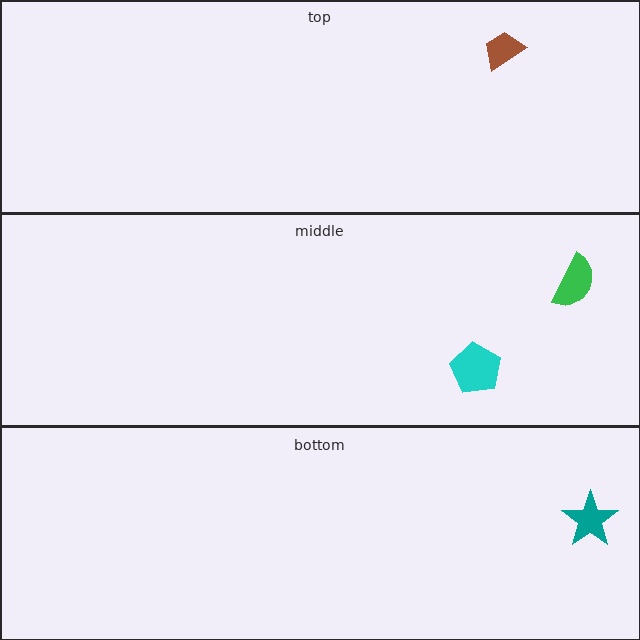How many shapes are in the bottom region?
1.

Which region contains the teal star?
The bottom region.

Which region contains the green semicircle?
The middle region.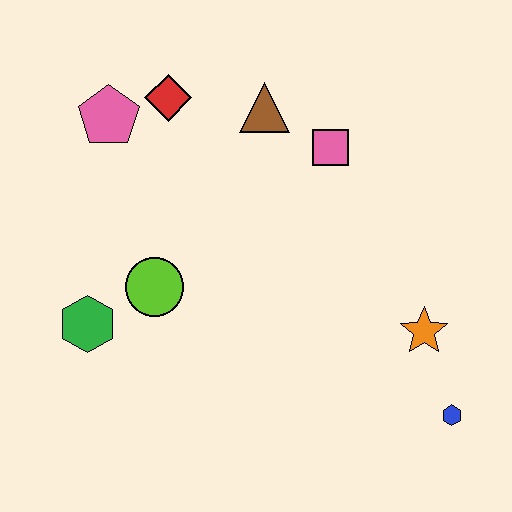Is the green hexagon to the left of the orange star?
Yes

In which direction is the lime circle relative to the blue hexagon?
The lime circle is to the left of the blue hexagon.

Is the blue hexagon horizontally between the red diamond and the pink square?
No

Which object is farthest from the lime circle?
The blue hexagon is farthest from the lime circle.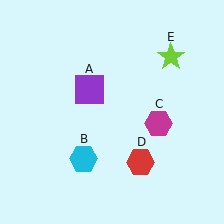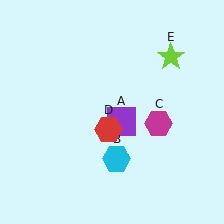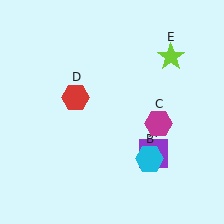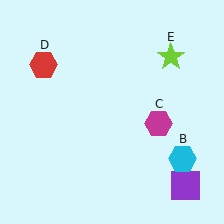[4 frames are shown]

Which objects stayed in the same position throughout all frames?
Magenta hexagon (object C) and lime star (object E) remained stationary.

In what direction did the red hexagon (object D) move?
The red hexagon (object D) moved up and to the left.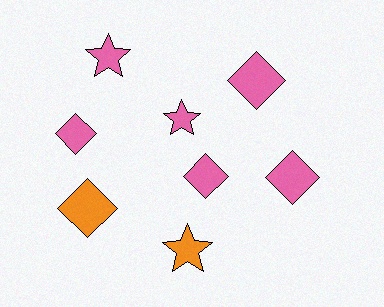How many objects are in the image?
There are 8 objects.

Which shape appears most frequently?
Diamond, with 5 objects.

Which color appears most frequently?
Pink, with 6 objects.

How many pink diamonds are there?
There are 4 pink diamonds.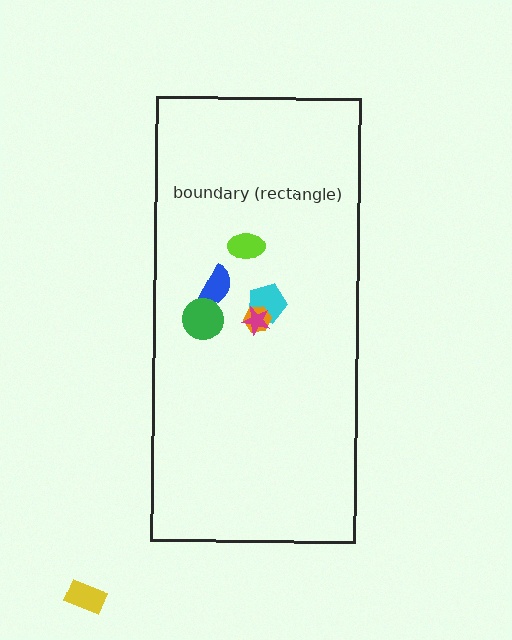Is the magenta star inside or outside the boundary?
Inside.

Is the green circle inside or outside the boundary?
Inside.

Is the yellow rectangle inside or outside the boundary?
Outside.